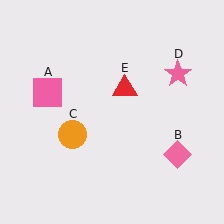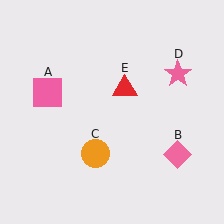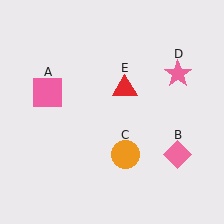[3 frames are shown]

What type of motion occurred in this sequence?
The orange circle (object C) rotated counterclockwise around the center of the scene.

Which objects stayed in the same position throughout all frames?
Pink square (object A) and pink diamond (object B) and pink star (object D) and red triangle (object E) remained stationary.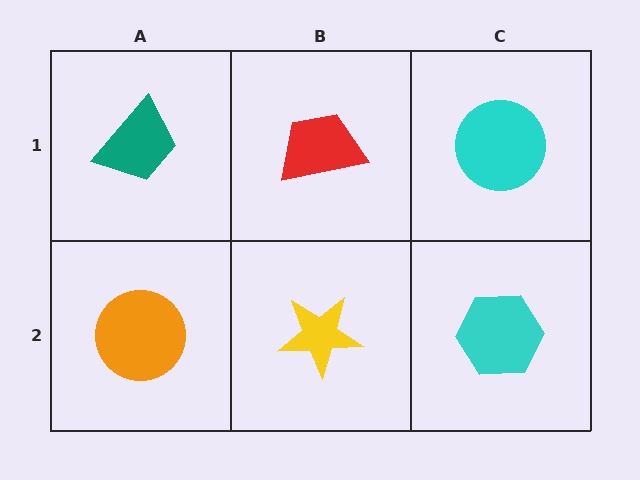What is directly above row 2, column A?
A teal trapezoid.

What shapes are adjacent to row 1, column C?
A cyan hexagon (row 2, column C), a red trapezoid (row 1, column B).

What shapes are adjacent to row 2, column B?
A red trapezoid (row 1, column B), an orange circle (row 2, column A), a cyan hexagon (row 2, column C).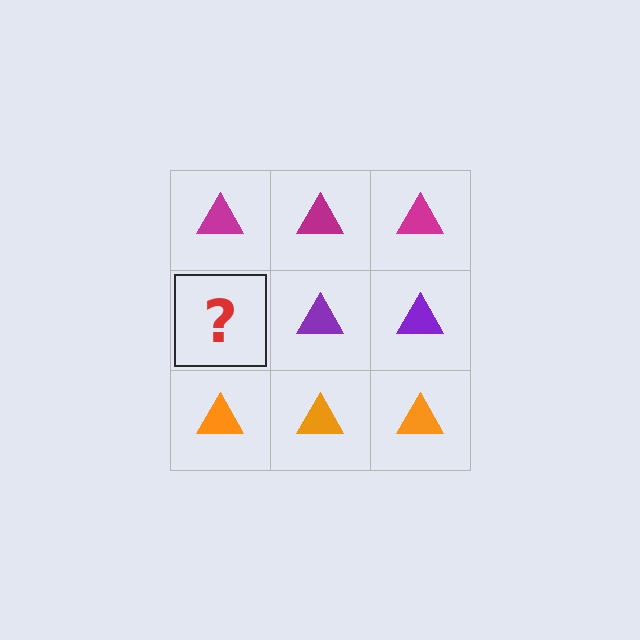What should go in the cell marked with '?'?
The missing cell should contain a purple triangle.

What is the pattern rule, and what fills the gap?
The rule is that each row has a consistent color. The gap should be filled with a purple triangle.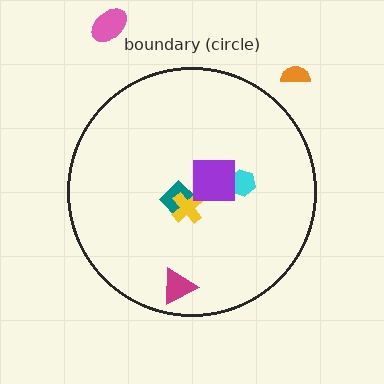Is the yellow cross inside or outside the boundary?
Inside.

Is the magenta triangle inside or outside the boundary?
Inside.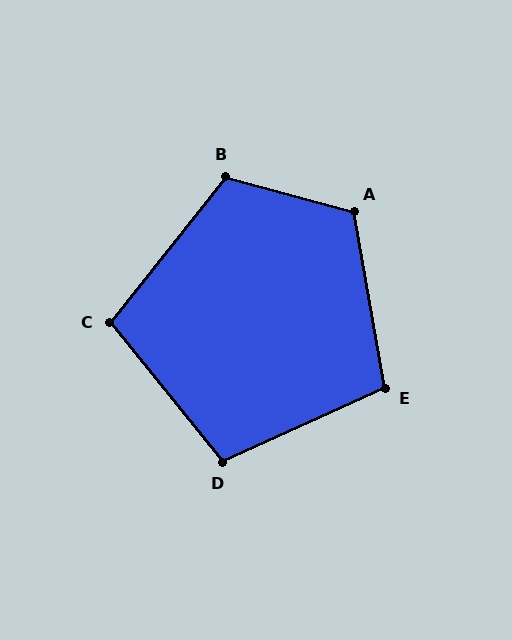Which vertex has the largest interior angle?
A, at approximately 115 degrees.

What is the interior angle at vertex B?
Approximately 113 degrees (obtuse).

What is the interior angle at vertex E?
Approximately 104 degrees (obtuse).